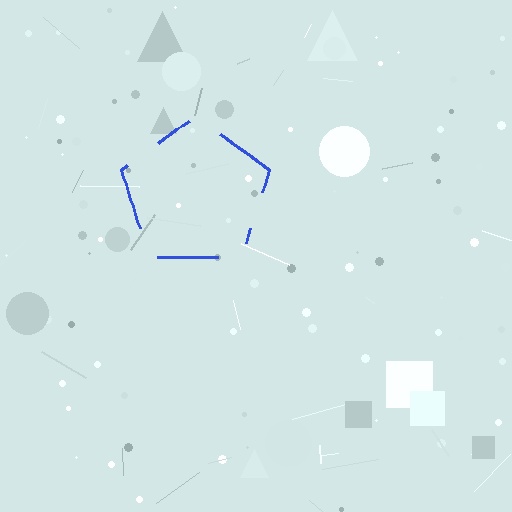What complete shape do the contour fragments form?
The contour fragments form a pentagon.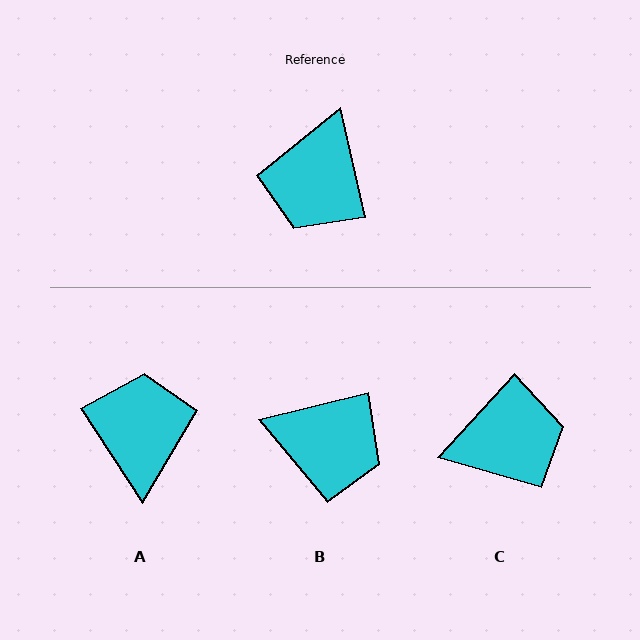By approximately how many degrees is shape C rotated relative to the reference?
Approximately 125 degrees counter-clockwise.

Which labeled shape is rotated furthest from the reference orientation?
A, about 160 degrees away.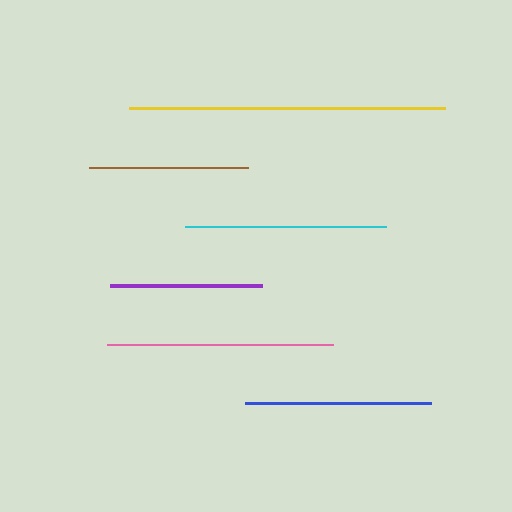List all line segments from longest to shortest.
From longest to shortest: yellow, pink, cyan, blue, brown, purple.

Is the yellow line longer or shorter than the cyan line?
The yellow line is longer than the cyan line.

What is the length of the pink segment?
The pink segment is approximately 226 pixels long.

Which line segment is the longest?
The yellow line is the longest at approximately 316 pixels.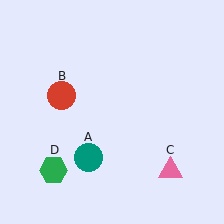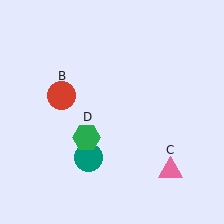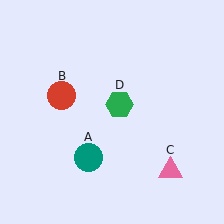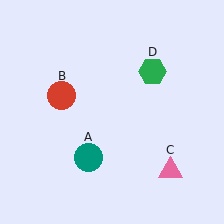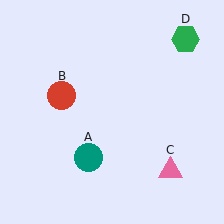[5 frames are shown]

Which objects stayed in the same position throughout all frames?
Teal circle (object A) and red circle (object B) and pink triangle (object C) remained stationary.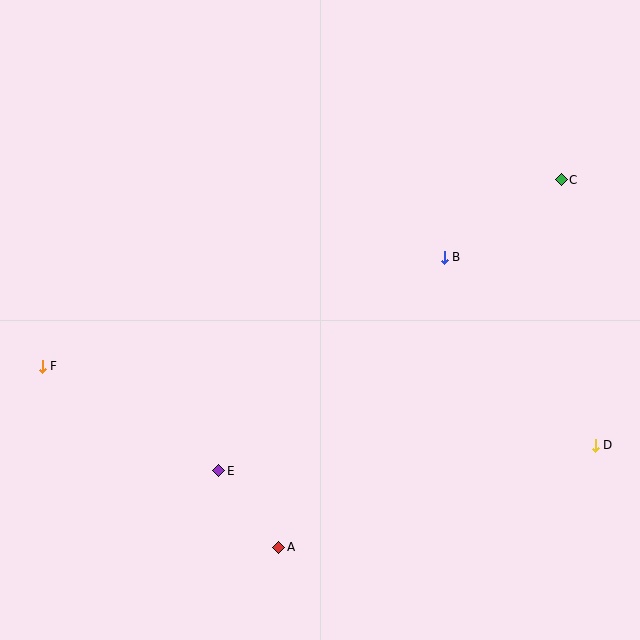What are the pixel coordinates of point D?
Point D is at (595, 445).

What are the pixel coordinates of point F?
Point F is at (42, 366).